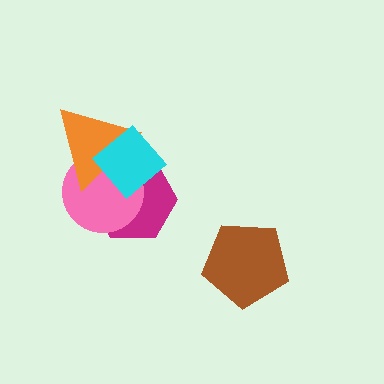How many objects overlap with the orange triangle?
3 objects overlap with the orange triangle.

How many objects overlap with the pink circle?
3 objects overlap with the pink circle.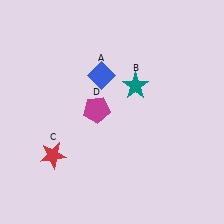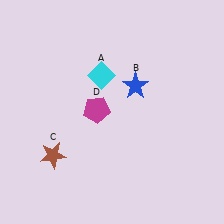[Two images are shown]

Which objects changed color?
A changed from blue to cyan. B changed from teal to blue. C changed from red to brown.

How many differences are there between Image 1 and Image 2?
There are 3 differences between the two images.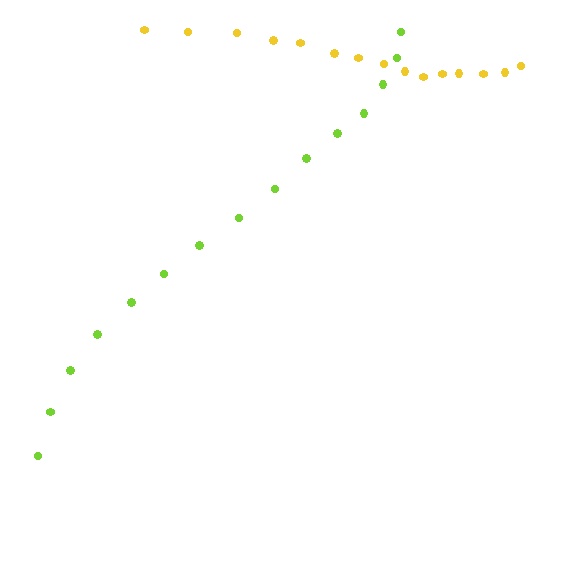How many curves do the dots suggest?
There are 2 distinct paths.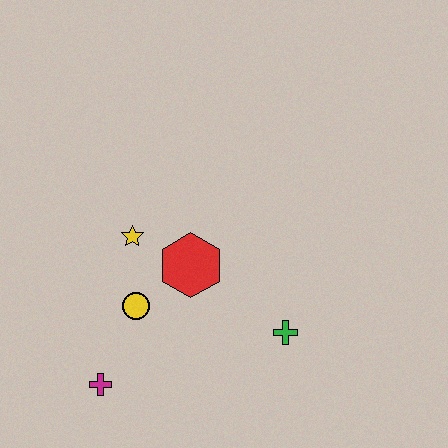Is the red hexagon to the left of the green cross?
Yes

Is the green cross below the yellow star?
Yes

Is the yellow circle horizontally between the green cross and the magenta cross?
Yes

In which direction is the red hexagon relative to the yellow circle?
The red hexagon is to the right of the yellow circle.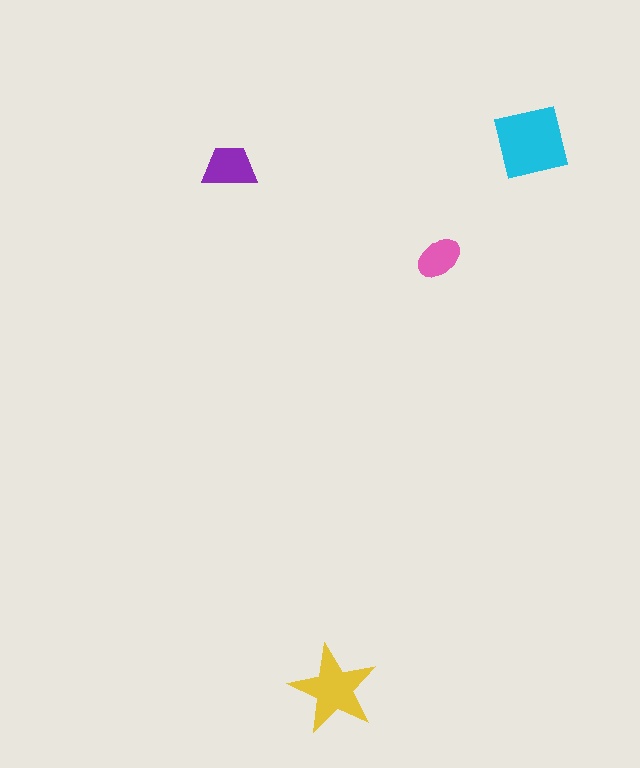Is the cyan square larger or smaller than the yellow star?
Larger.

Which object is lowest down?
The yellow star is bottommost.